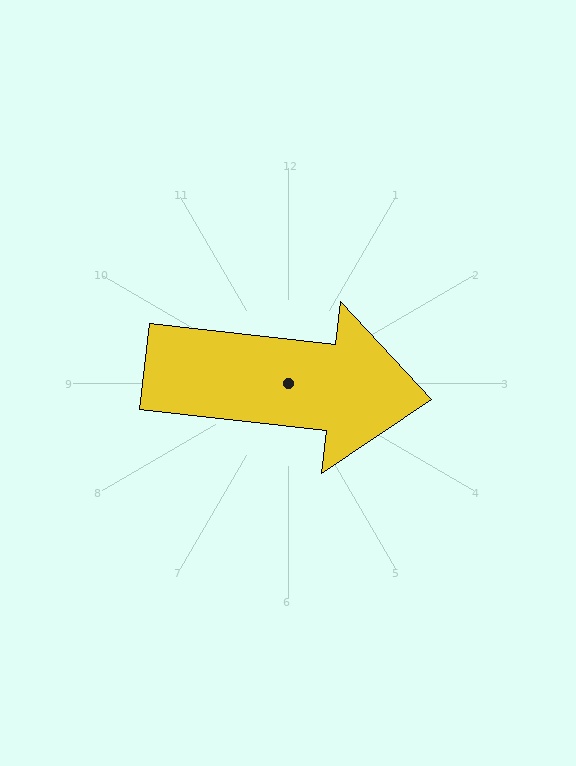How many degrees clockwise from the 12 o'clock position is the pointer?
Approximately 96 degrees.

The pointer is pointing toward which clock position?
Roughly 3 o'clock.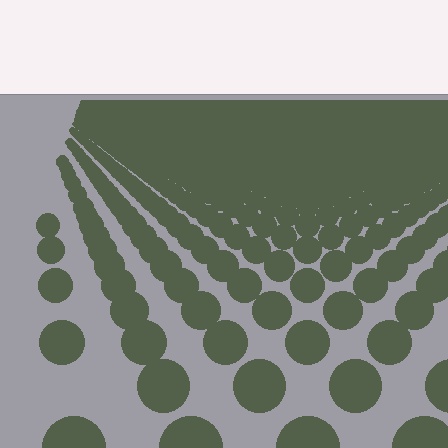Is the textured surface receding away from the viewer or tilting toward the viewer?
The surface is receding away from the viewer. Texture elements get smaller and denser toward the top.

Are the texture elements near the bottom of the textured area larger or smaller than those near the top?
Larger. Near the bottom, elements are closer to the viewer and appear at a bigger on-screen size.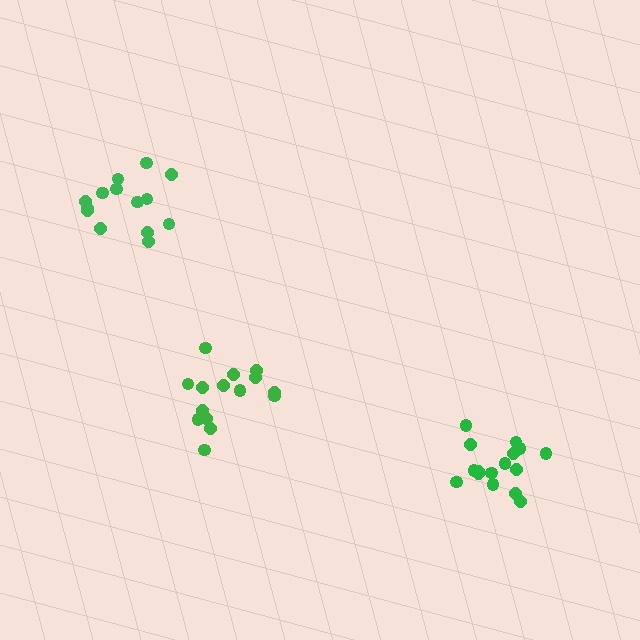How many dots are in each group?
Group 1: 14 dots, Group 2: 16 dots, Group 3: 15 dots (45 total).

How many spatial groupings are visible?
There are 3 spatial groupings.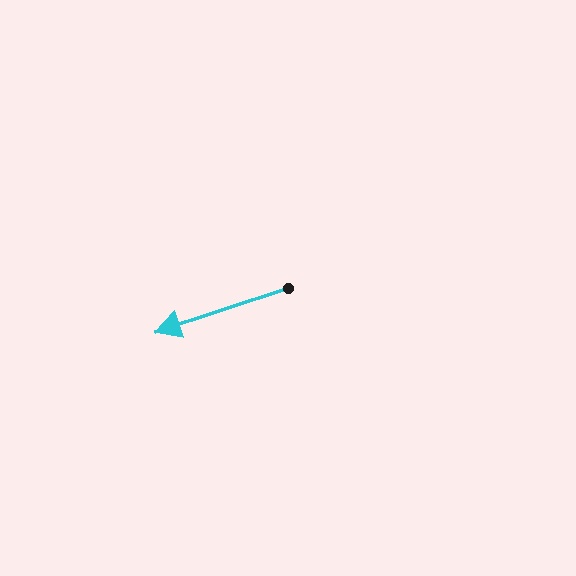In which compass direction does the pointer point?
West.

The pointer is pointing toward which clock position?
Roughly 8 o'clock.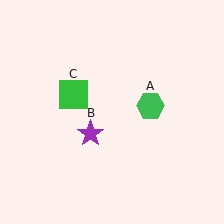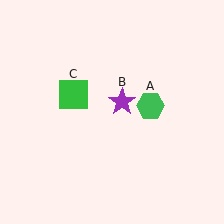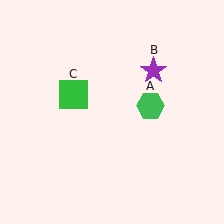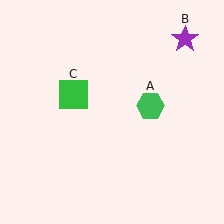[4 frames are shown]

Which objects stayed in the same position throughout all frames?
Green hexagon (object A) and green square (object C) remained stationary.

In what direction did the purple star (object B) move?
The purple star (object B) moved up and to the right.